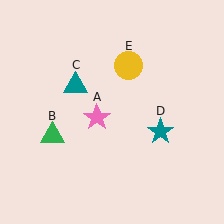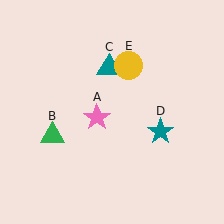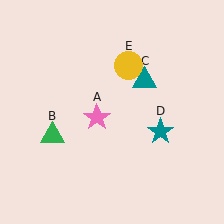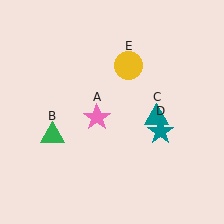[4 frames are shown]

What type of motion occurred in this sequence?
The teal triangle (object C) rotated clockwise around the center of the scene.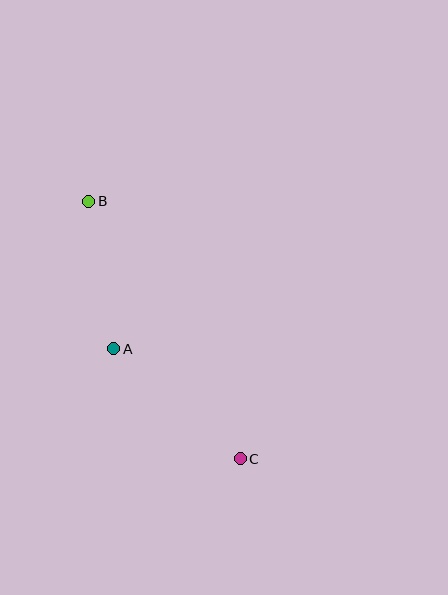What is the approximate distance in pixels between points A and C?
The distance between A and C is approximately 168 pixels.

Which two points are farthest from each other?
Points B and C are farthest from each other.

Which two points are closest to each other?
Points A and B are closest to each other.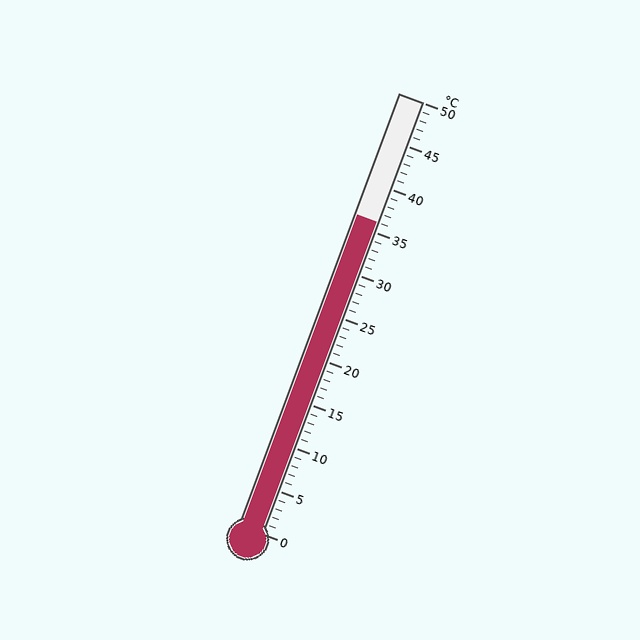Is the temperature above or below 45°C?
The temperature is below 45°C.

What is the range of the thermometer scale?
The thermometer scale ranges from 0°C to 50°C.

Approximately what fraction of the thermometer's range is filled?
The thermometer is filled to approximately 70% of its range.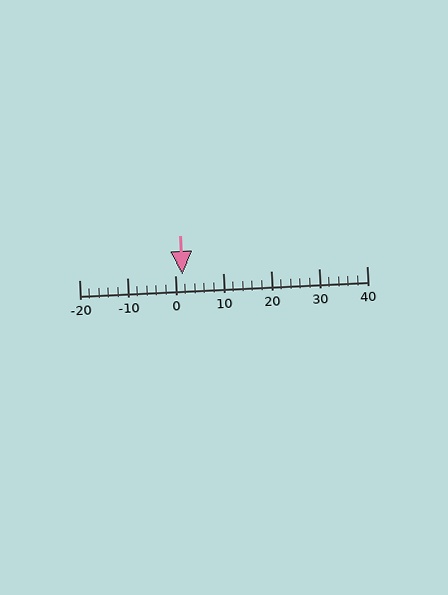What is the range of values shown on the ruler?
The ruler shows values from -20 to 40.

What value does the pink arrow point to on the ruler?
The pink arrow points to approximately 2.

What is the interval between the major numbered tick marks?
The major tick marks are spaced 10 units apart.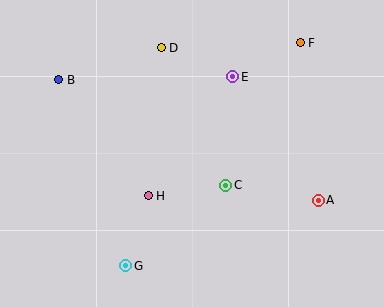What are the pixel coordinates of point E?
Point E is at (233, 77).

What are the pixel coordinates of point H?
Point H is at (148, 196).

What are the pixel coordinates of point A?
Point A is at (318, 200).